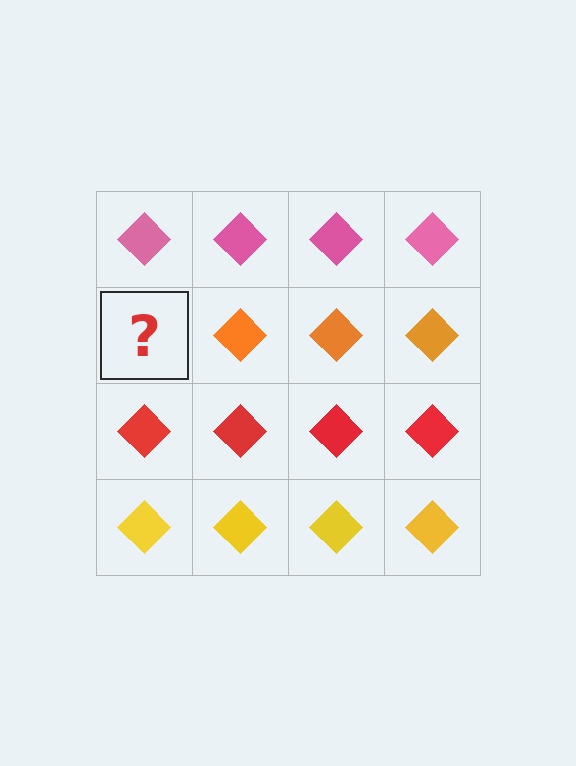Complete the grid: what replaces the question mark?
The question mark should be replaced with an orange diamond.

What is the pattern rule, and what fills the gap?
The rule is that each row has a consistent color. The gap should be filled with an orange diamond.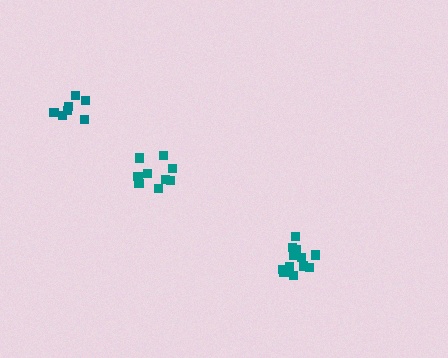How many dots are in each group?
Group 1: 7 dots, Group 2: 12 dots, Group 3: 9 dots (28 total).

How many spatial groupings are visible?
There are 3 spatial groupings.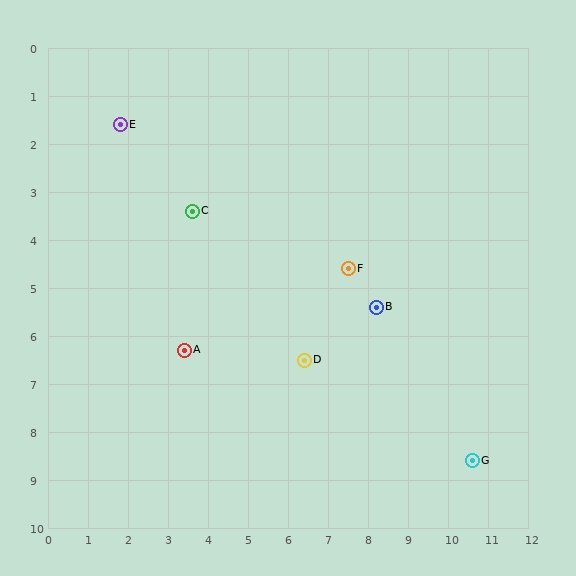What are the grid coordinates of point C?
Point C is at approximately (3.6, 3.4).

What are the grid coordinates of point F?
Point F is at approximately (7.5, 4.6).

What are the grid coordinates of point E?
Point E is at approximately (1.8, 1.6).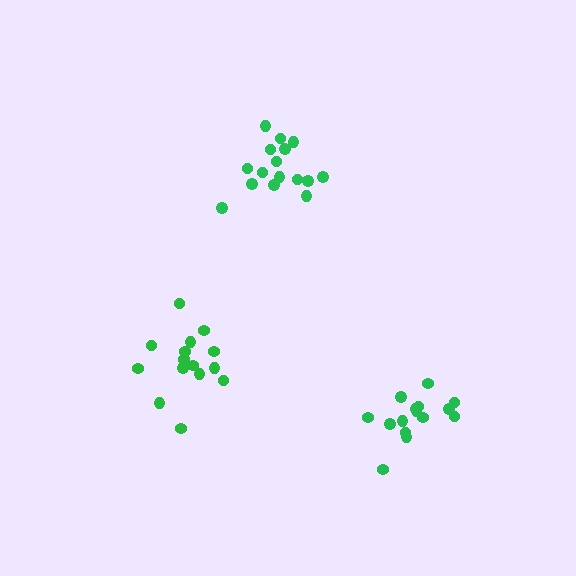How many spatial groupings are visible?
There are 3 spatial groupings.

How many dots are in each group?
Group 1: 15 dots, Group 2: 16 dots, Group 3: 15 dots (46 total).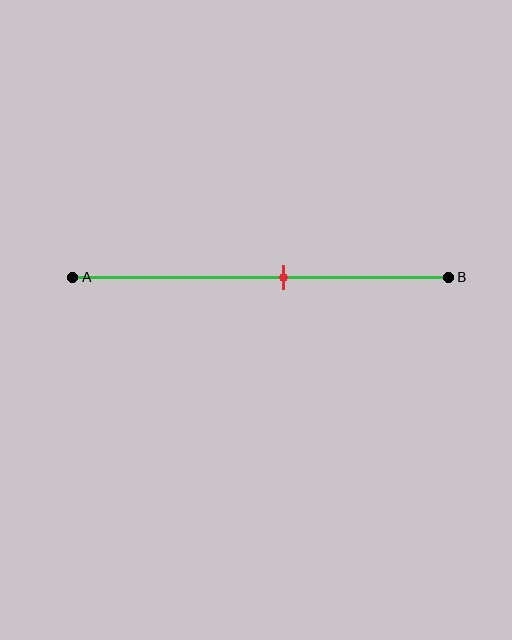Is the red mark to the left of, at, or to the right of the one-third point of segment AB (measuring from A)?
The red mark is to the right of the one-third point of segment AB.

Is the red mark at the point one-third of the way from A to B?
No, the mark is at about 55% from A, not at the 33% one-third point.